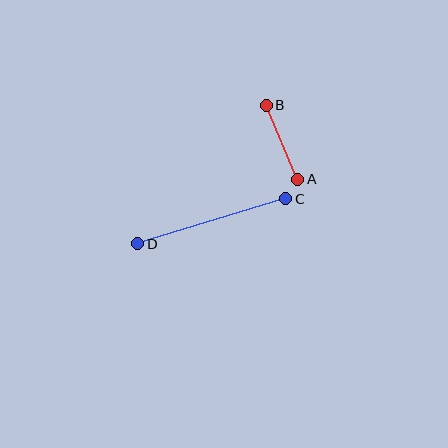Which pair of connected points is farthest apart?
Points C and D are farthest apart.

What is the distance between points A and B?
The distance is approximately 80 pixels.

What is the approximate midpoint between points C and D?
The midpoint is at approximately (212, 221) pixels.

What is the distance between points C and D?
The distance is approximately 155 pixels.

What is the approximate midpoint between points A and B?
The midpoint is at approximately (282, 142) pixels.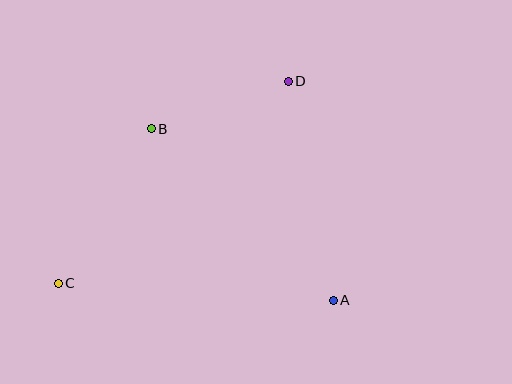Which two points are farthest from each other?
Points C and D are farthest from each other.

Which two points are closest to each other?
Points B and D are closest to each other.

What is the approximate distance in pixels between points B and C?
The distance between B and C is approximately 180 pixels.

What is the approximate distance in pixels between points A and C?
The distance between A and C is approximately 275 pixels.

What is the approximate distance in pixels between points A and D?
The distance between A and D is approximately 224 pixels.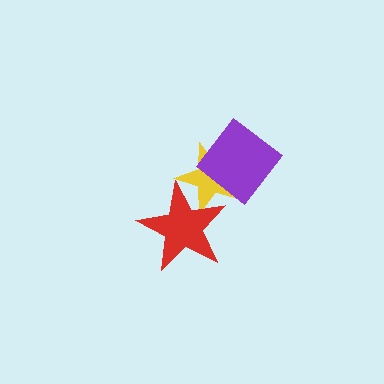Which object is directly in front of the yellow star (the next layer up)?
The red star is directly in front of the yellow star.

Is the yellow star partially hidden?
Yes, it is partially covered by another shape.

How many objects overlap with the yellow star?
2 objects overlap with the yellow star.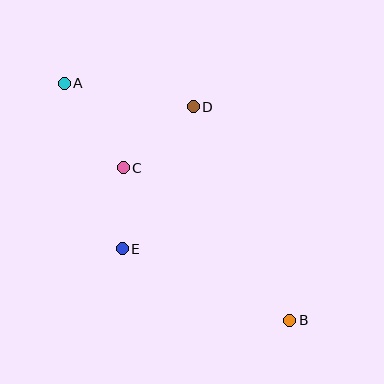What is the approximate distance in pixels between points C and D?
The distance between C and D is approximately 93 pixels.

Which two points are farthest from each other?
Points A and B are farthest from each other.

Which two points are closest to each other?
Points C and E are closest to each other.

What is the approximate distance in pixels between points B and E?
The distance between B and E is approximately 182 pixels.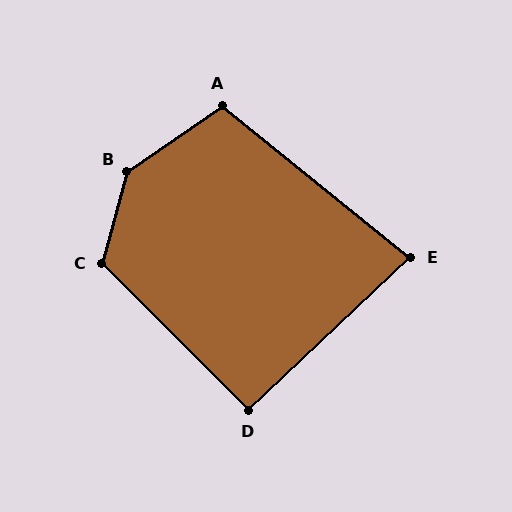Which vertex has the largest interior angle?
B, at approximately 140 degrees.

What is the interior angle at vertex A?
Approximately 106 degrees (obtuse).